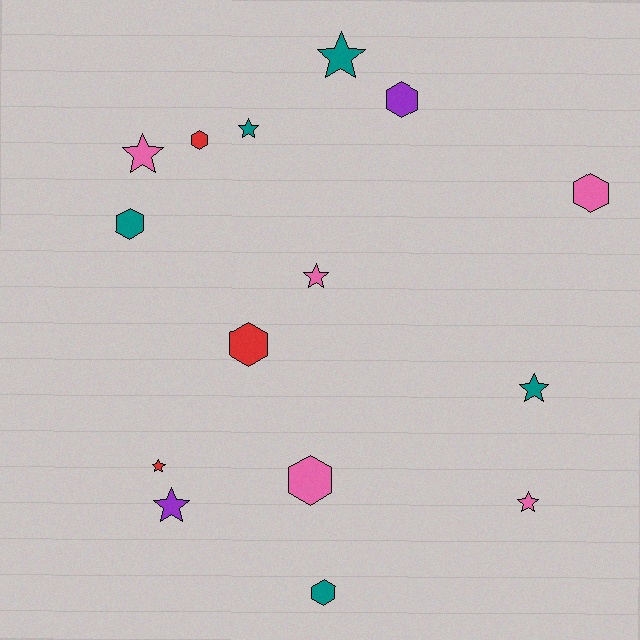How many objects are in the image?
There are 15 objects.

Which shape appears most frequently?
Star, with 8 objects.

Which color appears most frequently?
Pink, with 5 objects.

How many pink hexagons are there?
There are 2 pink hexagons.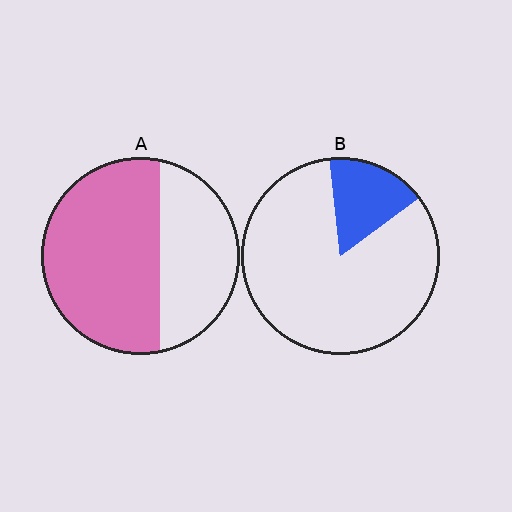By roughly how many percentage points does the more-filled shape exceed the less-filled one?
By roughly 45 percentage points (A over B).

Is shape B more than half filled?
No.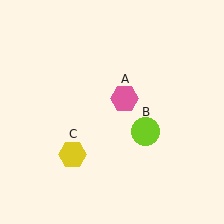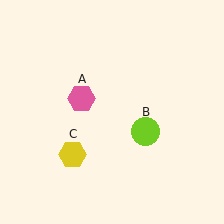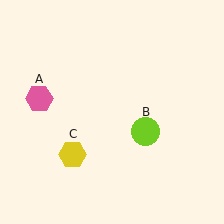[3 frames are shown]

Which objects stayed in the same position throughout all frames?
Lime circle (object B) and yellow hexagon (object C) remained stationary.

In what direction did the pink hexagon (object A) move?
The pink hexagon (object A) moved left.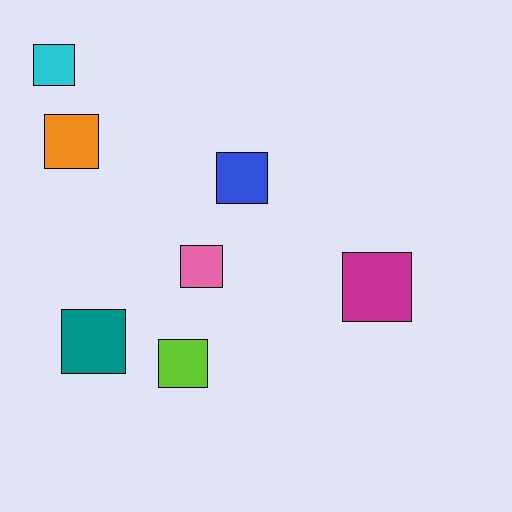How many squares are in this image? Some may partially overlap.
There are 7 squares.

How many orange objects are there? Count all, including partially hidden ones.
There is 1 orange object.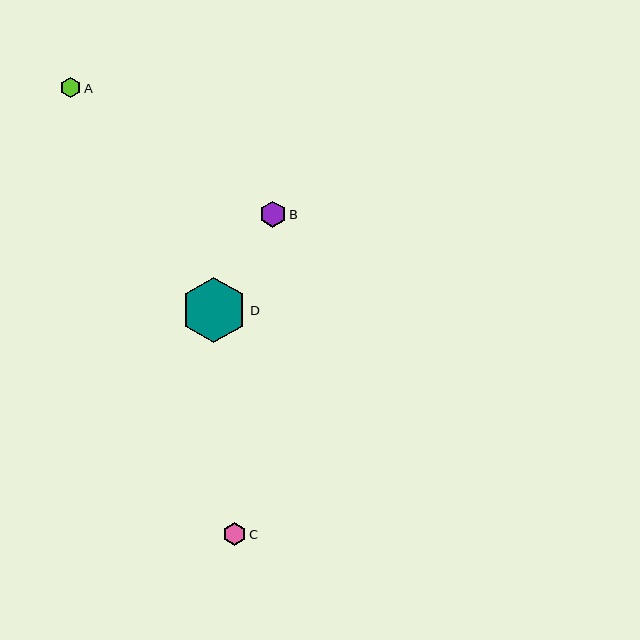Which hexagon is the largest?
Hexagon D is the largest with a size of approximately 65 pixels.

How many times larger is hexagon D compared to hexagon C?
Hexagon D is approximately 2.9 times the size of hexagon C.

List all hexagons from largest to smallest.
From largest to smallest: D, B, C, A.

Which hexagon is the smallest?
Hexagon A is the smallest with a size of approximately 20 pixels.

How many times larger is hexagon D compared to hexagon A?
Hexagon D is approximately 3.2 times the size of hexagon A.